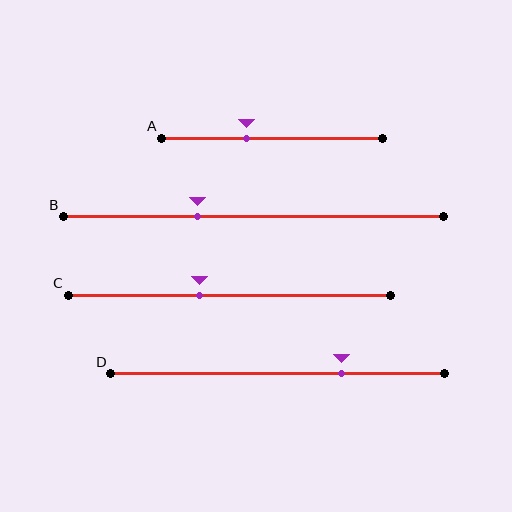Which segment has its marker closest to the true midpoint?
Segment C has its marker closest to the true midpoint.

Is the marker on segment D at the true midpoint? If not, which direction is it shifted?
No, the marker on segment D is shifted to the right by about 19% of the segment length.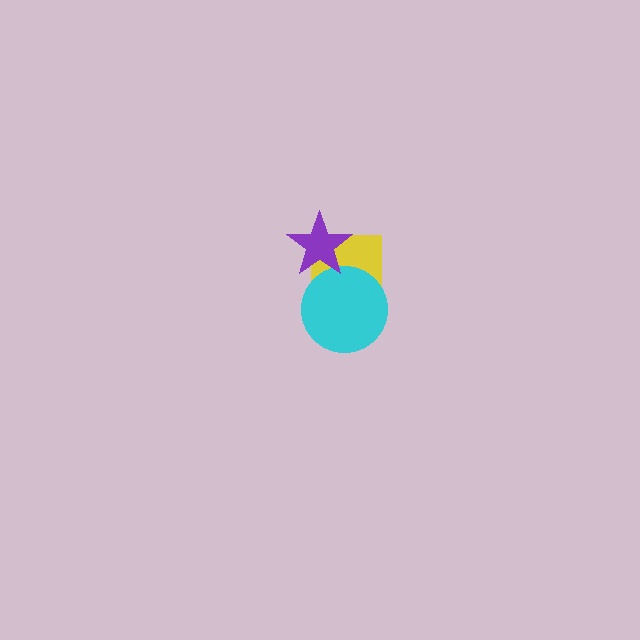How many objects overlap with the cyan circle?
2 objects overlap with the cyan circle.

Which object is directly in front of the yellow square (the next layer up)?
The cyan circle is directly in front of the yellow square.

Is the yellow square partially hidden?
Yes, it is partially covered by another shape.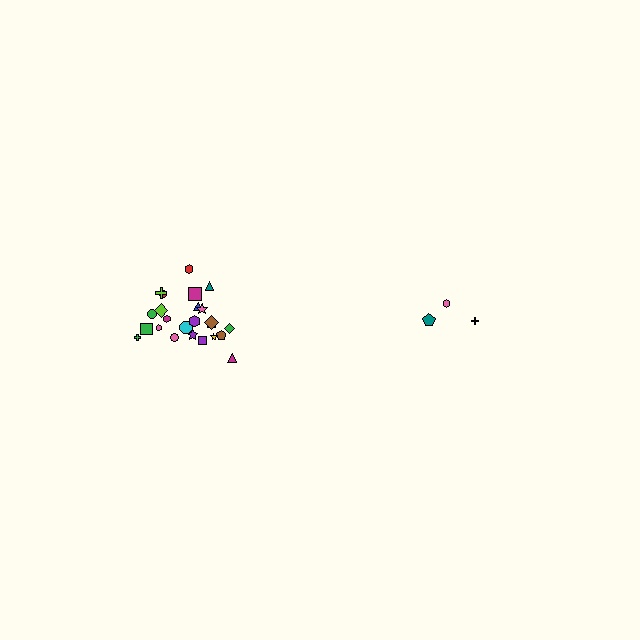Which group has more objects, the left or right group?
The left group.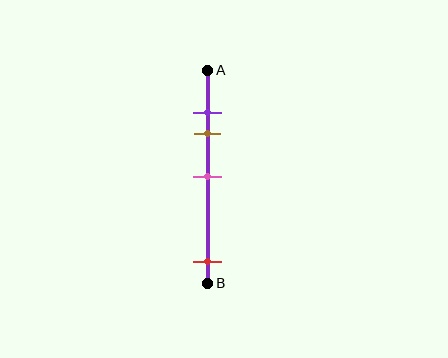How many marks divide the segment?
There are 4 marks dividing the segment.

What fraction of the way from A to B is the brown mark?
The brown mark is approximately 30% (0.3) of the way from A to B.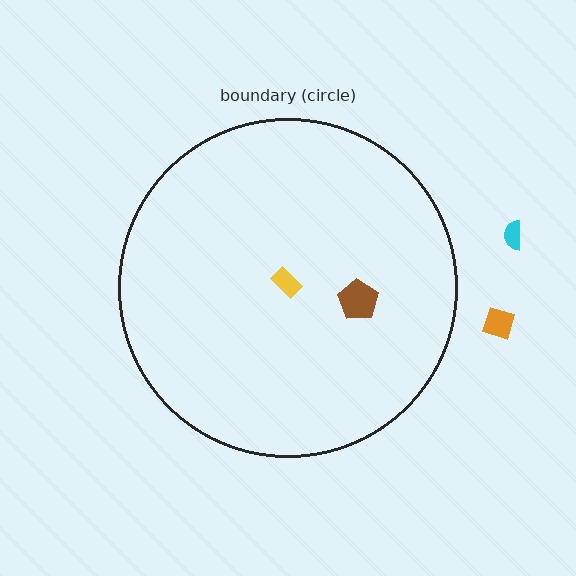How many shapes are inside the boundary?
2 inside, 2 outside.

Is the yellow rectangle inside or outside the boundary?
Inside.